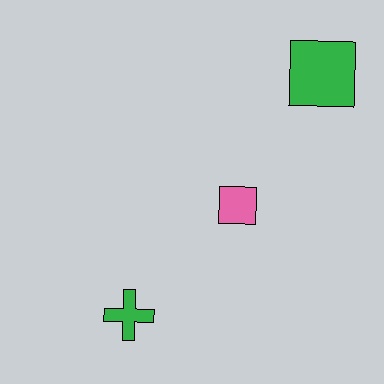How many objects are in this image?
There are 3 objects.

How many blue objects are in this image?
There are no blue objects.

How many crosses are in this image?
There is 1 cross.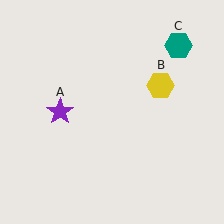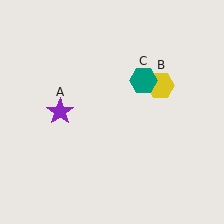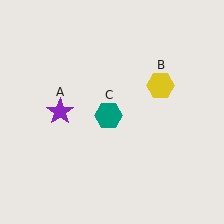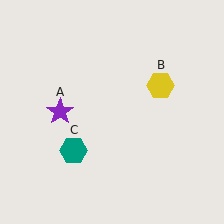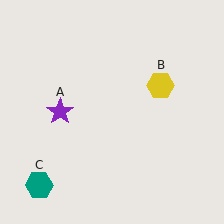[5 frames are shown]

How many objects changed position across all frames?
1 object changed position: teal hexagon (object C).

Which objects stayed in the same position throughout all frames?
Purple star (object A) and yellow hexagon (object B) remained stationary.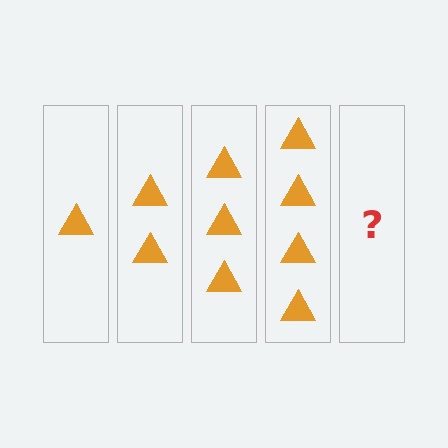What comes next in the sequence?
The next element should be 5 triangles.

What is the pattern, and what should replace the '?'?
The pattern is that each step adds one more triangle. The '?' should be 5 triangles.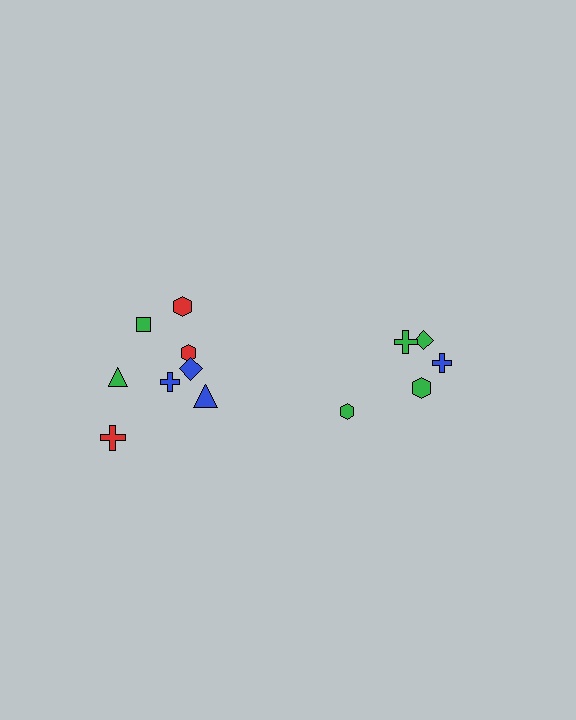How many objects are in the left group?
There are 8 objects.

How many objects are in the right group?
There are 5 objects.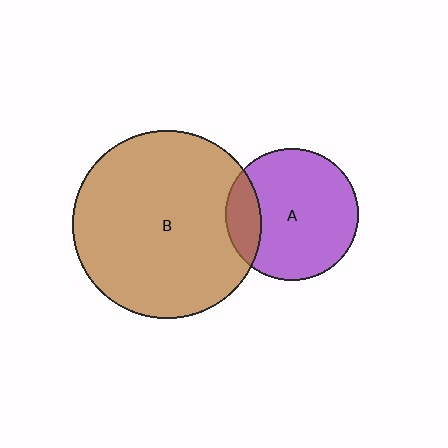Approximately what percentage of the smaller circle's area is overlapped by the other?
Approximately 15%.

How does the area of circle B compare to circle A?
Approximately 2.0 times.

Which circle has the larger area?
Circle B (brown).